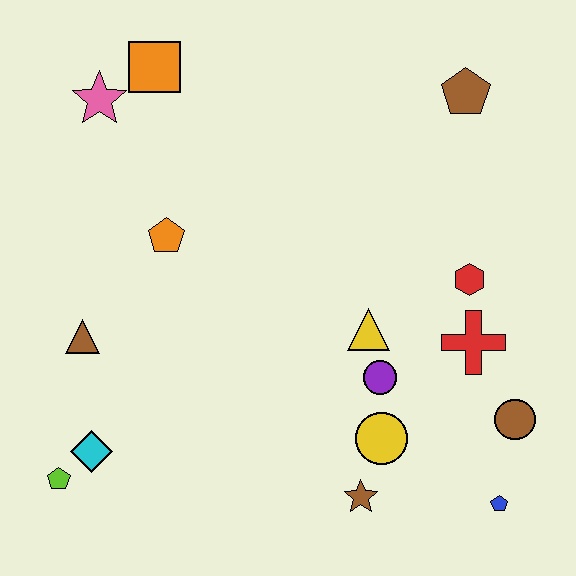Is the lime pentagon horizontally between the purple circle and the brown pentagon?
No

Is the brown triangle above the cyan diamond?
Yes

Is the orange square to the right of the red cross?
No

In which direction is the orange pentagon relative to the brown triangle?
The orange pentagon is above the brown triangle.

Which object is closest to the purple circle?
The yellow triangle is closest to the purple circle.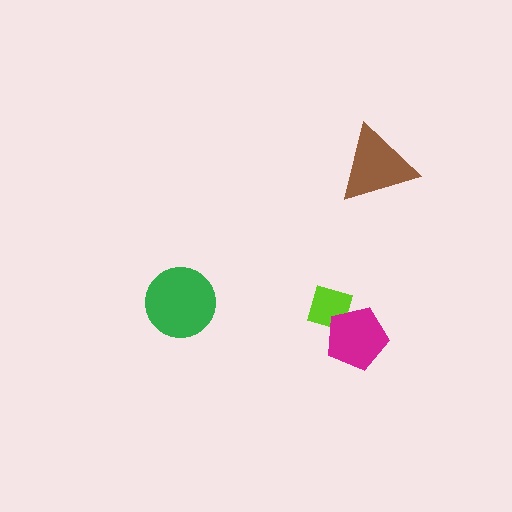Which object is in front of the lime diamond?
The magenta pentagon is in front of the lime diamond.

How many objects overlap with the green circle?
0 objects overlap with the green circle.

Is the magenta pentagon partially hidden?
No, no other shape covers it.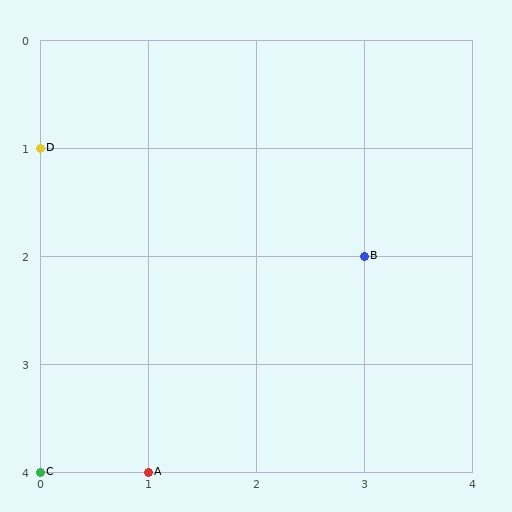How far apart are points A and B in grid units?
Points A and B are 2 columns and 2 rows apart (about 2.8 grid units diagonally).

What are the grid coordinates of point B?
Point B is at grid coordinates (3, 2).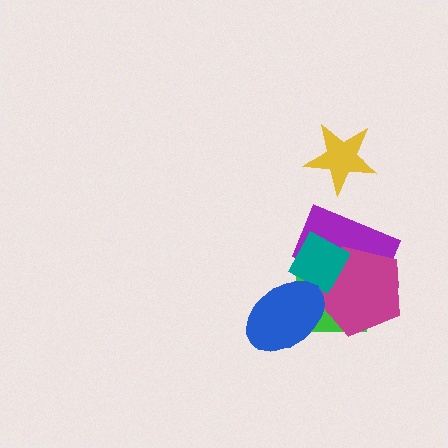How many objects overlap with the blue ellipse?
3 objects overlap with the blue ellipse.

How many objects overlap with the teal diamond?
4 objects overlap with the teal diamond.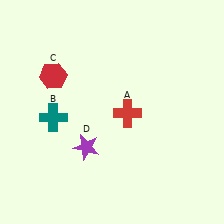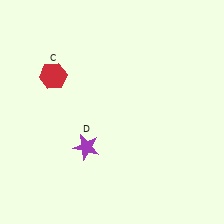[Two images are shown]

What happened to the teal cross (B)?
The teal cross (B) was removed in Image 2. It was in the bottom-left area of Image 1.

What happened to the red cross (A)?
The red cross (A) was removed in Image 2. It was in the bottom-right area of Image 1.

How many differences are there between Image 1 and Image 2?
There are 2 differences between the two images.